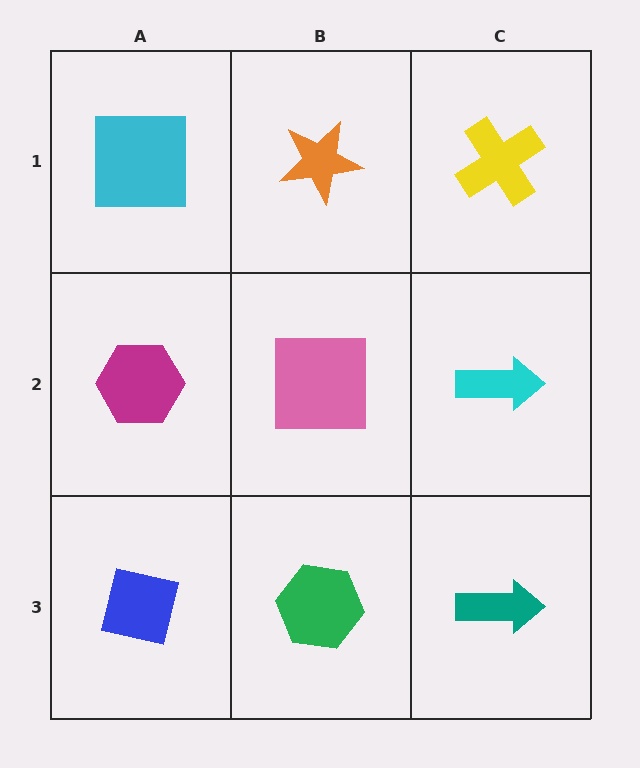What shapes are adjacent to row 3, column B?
A pink square (row 2, column B), a blue square (row 3, column A), a teal arrow (row 3, column C).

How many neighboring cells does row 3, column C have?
2.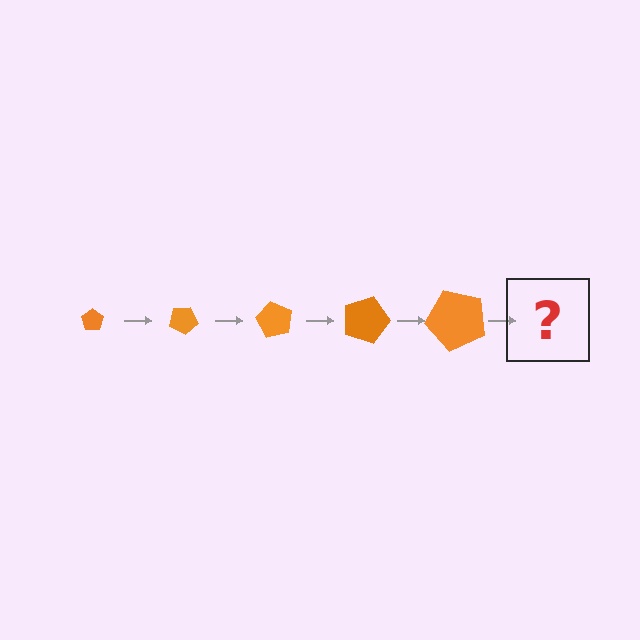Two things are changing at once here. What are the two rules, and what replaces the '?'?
The two rules are that the pentagon grows larger each step and it rotates 30 degrees each step. The '?' should be a pentagon, larger than the previous one and rotated 150 degrees from the start.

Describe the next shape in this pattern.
It should be a pentagon, larger than the previous one and rotated 150 degrees from the start.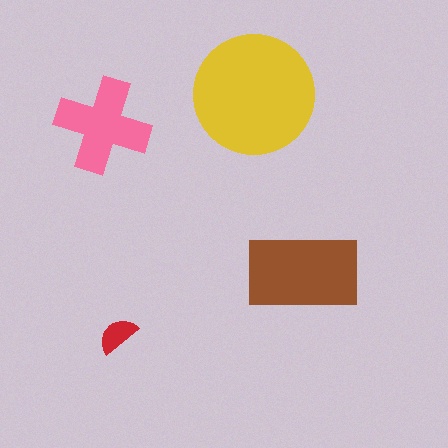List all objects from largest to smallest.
The yellow circle, the brown rectangle, the pink cross, the red semicircle.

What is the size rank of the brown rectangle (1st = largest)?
2nd.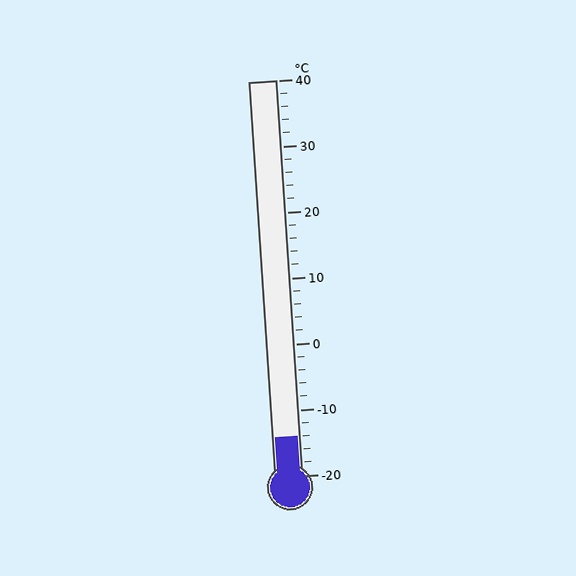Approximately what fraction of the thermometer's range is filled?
The thermometer is filled to approximately 10% of its range.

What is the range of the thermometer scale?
The thermometer scale ranges from -20°C to 40°C.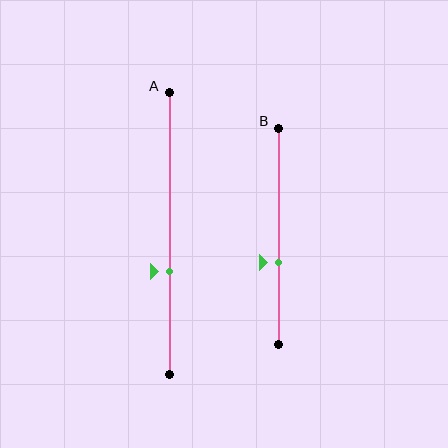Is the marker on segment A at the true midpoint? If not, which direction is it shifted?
No, the marker on segment A is shifted downward by about 13% of the segment length.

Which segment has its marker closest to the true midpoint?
Segment B has its marker closest to the true midpoint.